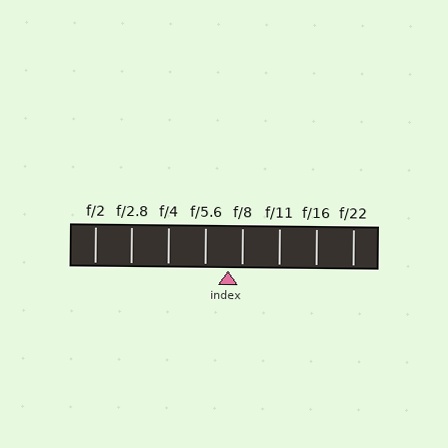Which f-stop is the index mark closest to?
The index mark is closest to f/8.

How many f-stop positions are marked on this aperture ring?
There are 8 f-stop positions marked.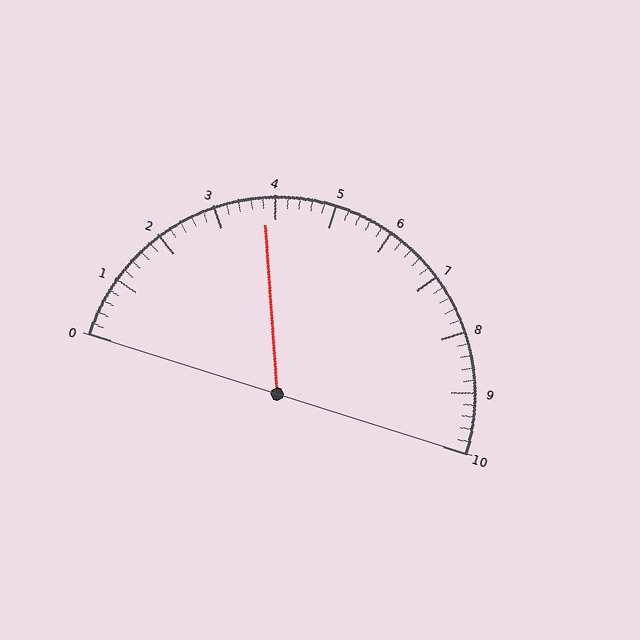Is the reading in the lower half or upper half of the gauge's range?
The reading is in the lower half of the range (0 to 10).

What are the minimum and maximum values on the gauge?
The gauge ranges from 0 to 10.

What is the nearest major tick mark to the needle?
The nearest major tick mark is 4.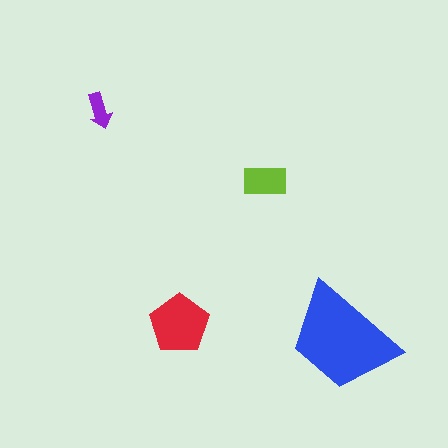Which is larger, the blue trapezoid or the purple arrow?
The blue trapezoid.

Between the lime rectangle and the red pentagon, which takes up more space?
The red pentagon.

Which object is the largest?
The blue trapezoid.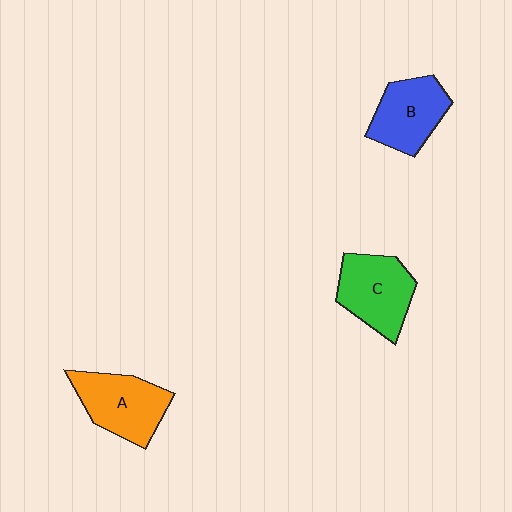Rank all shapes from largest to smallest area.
From largest to smallest: A (orange), C (green), B (blue).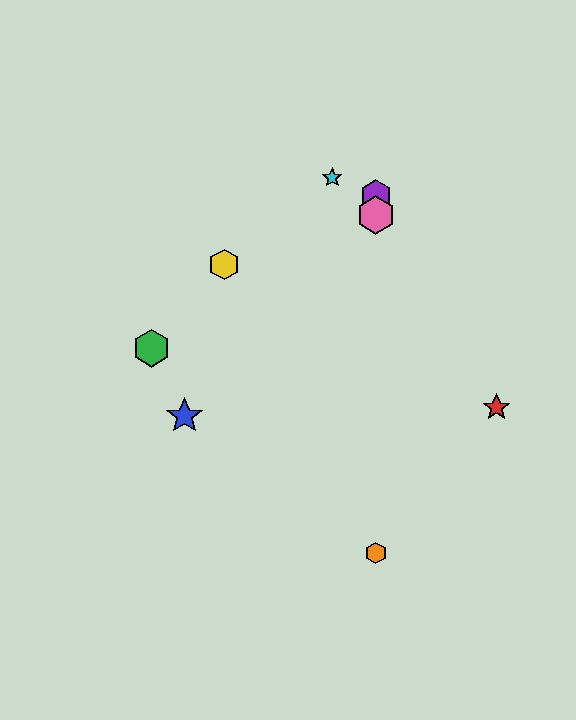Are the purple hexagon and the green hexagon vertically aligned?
No, the purple hexagon is at x≈376 and the green hexagon is at x≈151.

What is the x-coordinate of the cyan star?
The cyan star is at x≈332.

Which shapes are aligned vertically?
The purple hexagon, the orange hexagon, the pink hexagon are aligned vertically.